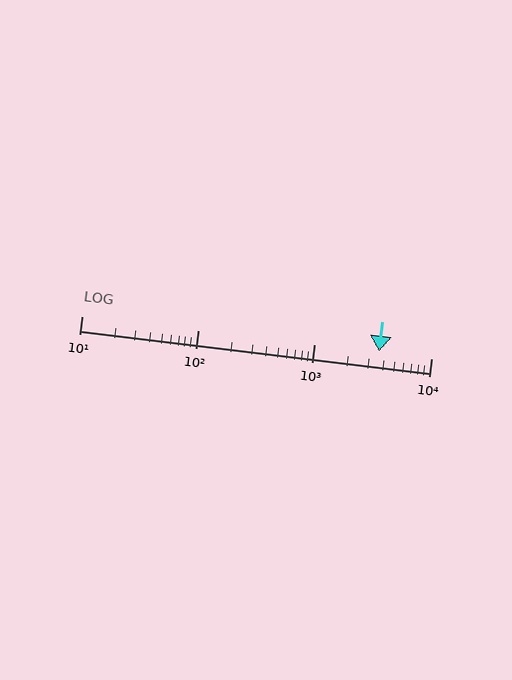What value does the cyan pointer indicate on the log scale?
The pointer indicates approximately 3600.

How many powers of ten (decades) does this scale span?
The scale spans 3 decades, from 10 to 10000.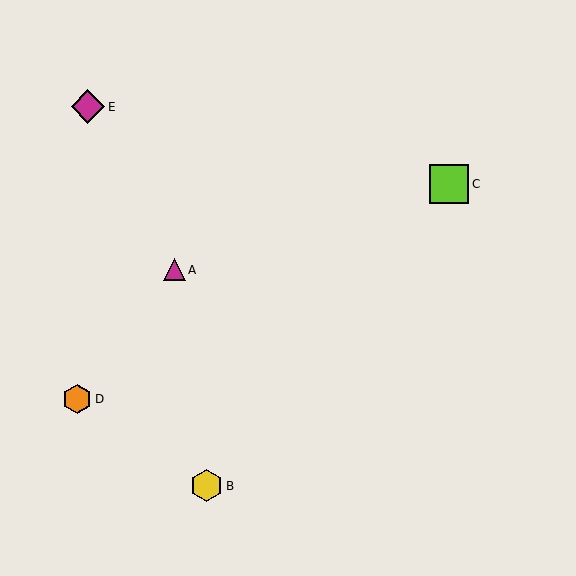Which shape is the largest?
The lime square (labeled C) is the largest.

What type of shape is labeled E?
Shape E is a magenta diamond.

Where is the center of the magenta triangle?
The center of the magenta triangle is at (174, 270).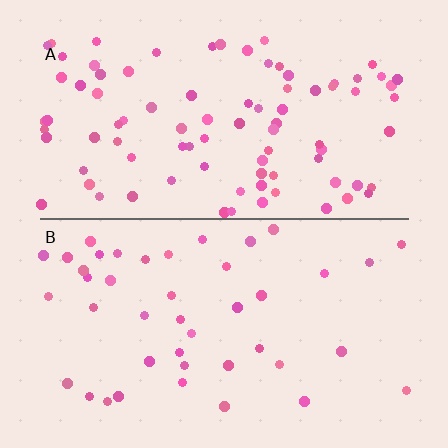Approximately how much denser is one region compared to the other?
Approximately 2.1× — region A over region B.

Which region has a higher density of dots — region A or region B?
A (the top).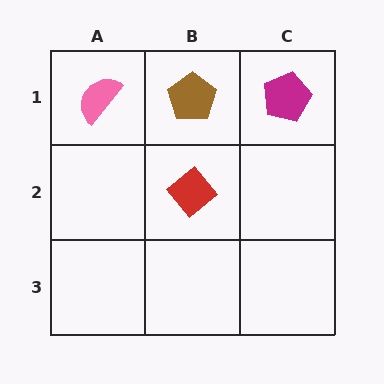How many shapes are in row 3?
0 shapes.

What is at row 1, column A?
A pink semicircle.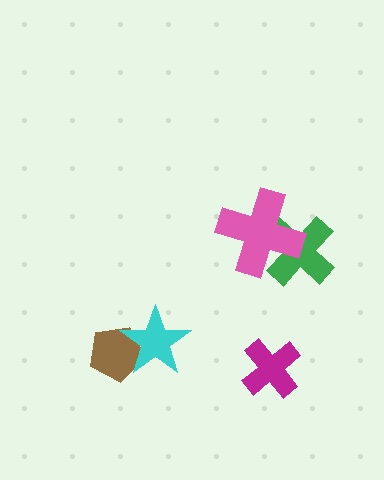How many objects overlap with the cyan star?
1 object overlaps with the cyan star.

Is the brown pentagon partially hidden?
Yes, it is partially covered by another shape.